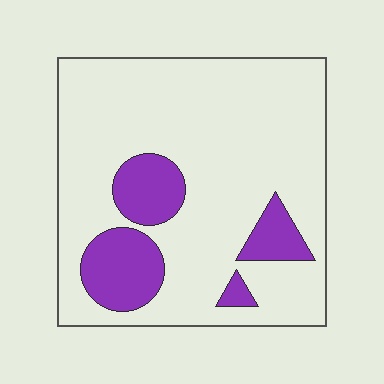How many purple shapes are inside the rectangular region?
4.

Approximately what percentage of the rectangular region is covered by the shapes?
Approximately 20%.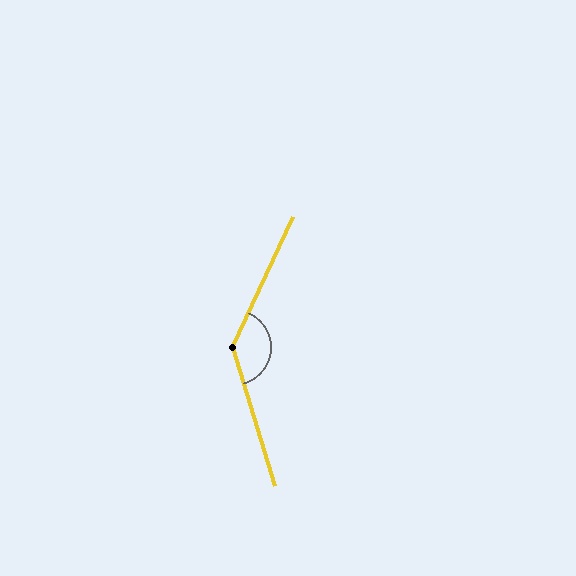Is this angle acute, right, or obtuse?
It is obtuse.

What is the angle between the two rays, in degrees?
Approximately 139 degrees.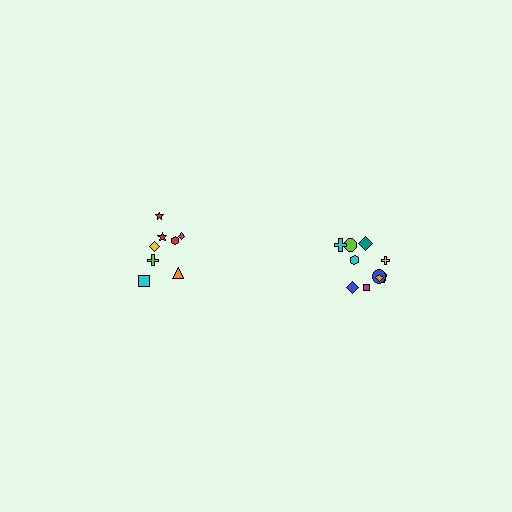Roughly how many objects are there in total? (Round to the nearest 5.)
Roughly 20 objects in total.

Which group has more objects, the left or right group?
The right group.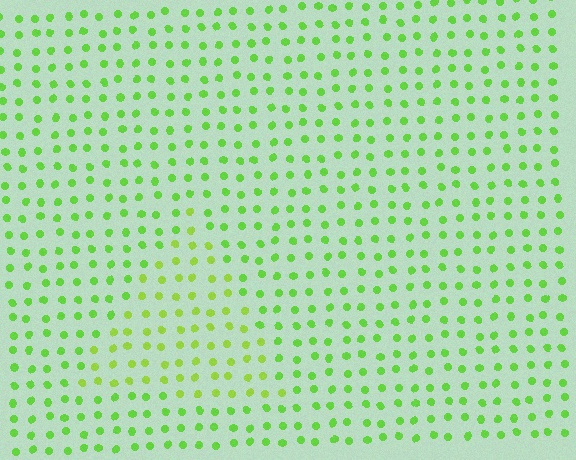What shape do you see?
I see a triangle.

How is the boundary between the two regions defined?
The boundary is defined purely by a slight shift in hue (about 20 degrees). Spacing, size, and orientation are identical on both sides.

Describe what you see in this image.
The image is filled with small lime elements in a uniform arrangement. A triangle-shaped region is visible where the elements are tinted to a slightly different hue, forming a subtle color boundary.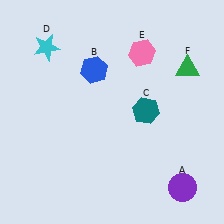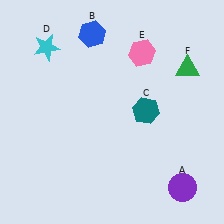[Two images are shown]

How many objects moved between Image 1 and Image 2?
1 object moved between the two images.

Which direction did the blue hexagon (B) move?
The blue hexagon (B) moved up.